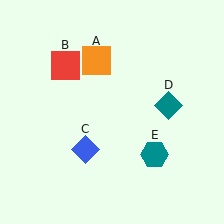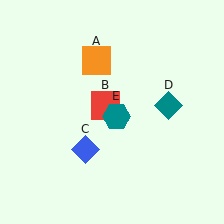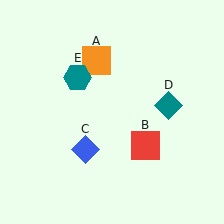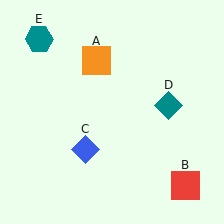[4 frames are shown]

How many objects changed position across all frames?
2 objects changed position: red square (object B), teal hexagon (object E).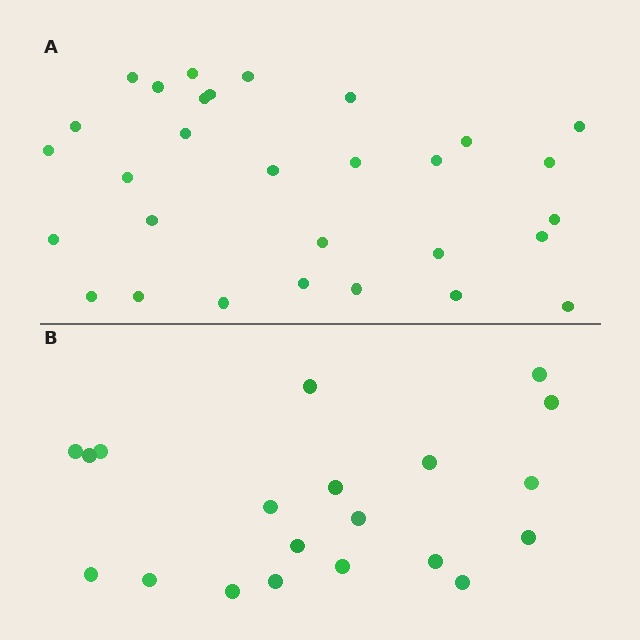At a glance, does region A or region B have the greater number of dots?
Region A (the top region) has more dots.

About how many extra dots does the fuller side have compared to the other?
Region A has roughly 10 or so more dots than region B.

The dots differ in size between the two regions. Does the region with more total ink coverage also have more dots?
No. Region B has more total ink coverage because its dots are larger, but region A actually contains more individual dots. Total area can be misleading — the number of items is what matters here.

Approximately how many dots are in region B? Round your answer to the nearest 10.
About 20 dots.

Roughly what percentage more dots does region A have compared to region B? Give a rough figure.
About 50% more.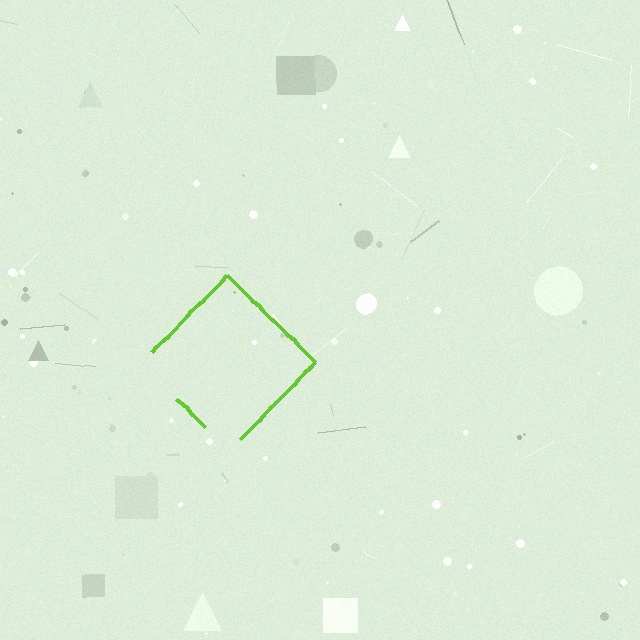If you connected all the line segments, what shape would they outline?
They would outline a diamond.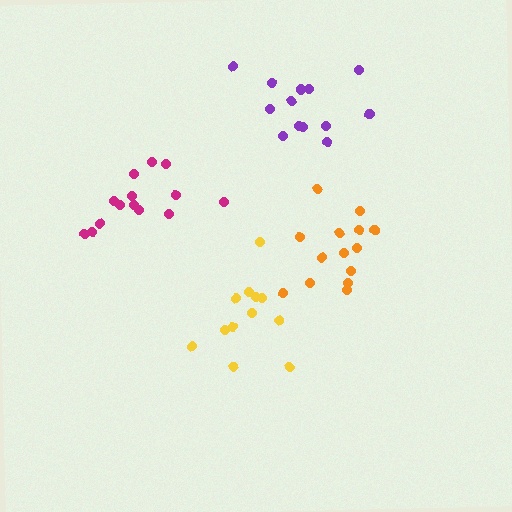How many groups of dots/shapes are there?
There are 4 groups.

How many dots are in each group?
Group 1: 14 dots, Group 2: 14 dots, Group 3: 13 dots, Group 4: 12 dots (53 total).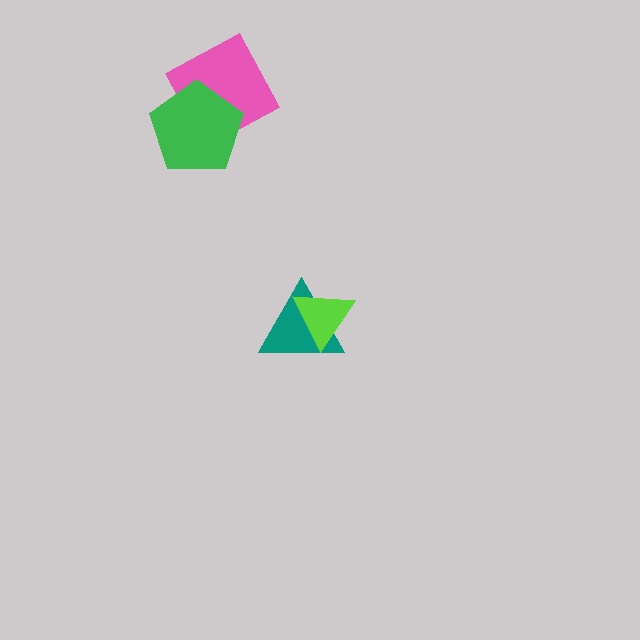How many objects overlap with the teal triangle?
1 object overlaps with the teal triangle.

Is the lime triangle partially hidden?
No, no other shape covers it.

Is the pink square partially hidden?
Yes, it is partially covered by another shape.